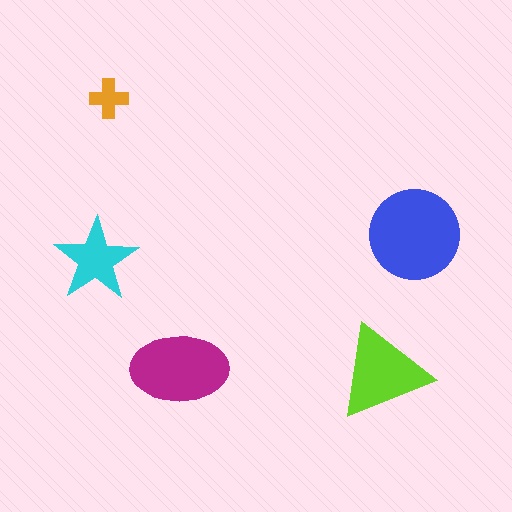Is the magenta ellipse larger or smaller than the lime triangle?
Larger.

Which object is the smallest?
The orange cross.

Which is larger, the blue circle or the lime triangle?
The blue circle.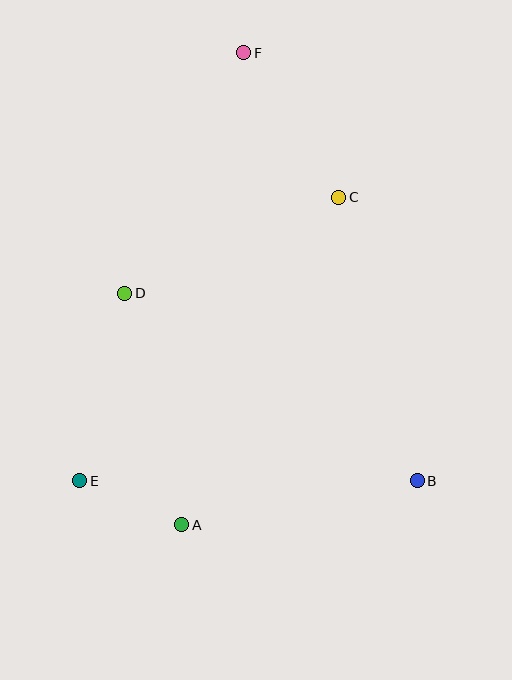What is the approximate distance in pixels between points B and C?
The distance between B and C is approximately 294 pixels.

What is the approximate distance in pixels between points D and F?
The distance between D and F is approximately 268 pixels.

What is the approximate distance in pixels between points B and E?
The distance between B and E is approximately 337 pixels.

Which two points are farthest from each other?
Points A and F are farthest from each other.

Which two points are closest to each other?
Points A and E are closest to each other.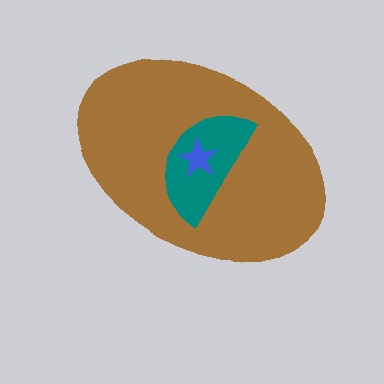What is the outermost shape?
The brown ellipse.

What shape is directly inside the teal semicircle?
The blue star.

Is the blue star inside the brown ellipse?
Yes.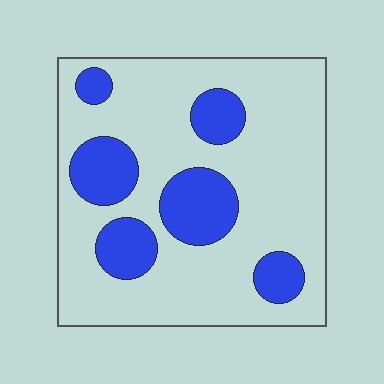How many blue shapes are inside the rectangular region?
6.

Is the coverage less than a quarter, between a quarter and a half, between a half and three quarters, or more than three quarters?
Less than a quarter.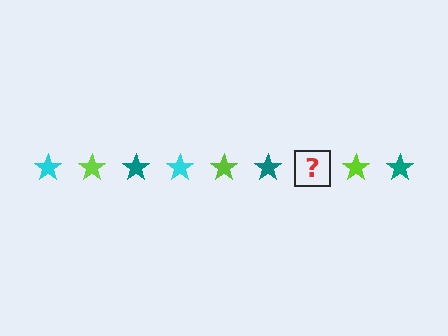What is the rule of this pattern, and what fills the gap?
The rule is that the pattern cycles through cyan, lime, teal stars. The gap should be filled with a cyan star.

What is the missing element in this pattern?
The missing element is a cyan star.